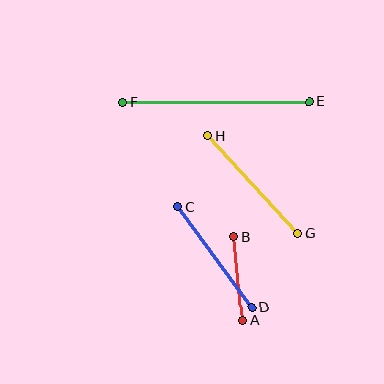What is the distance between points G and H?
The distance is approximately 133 pixels.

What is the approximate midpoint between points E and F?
The midpoint is at approximately (216, 102) pixels.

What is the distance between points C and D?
The distance is approximately 124 pixels.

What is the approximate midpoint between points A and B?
The midpoint is at approximately (238, 278) pixels.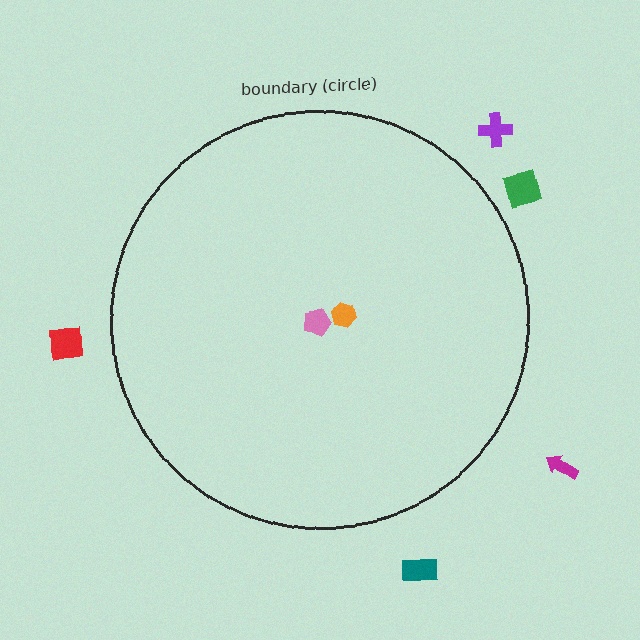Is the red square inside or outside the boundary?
Outside.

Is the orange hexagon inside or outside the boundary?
Inside.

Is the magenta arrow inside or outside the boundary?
Outside.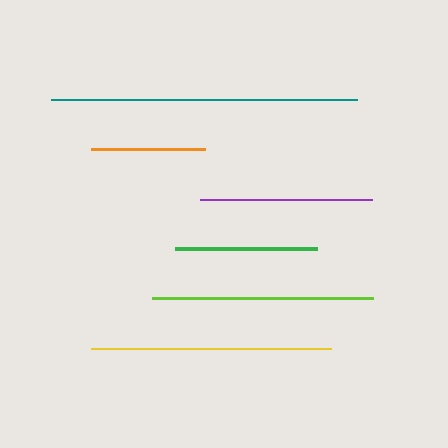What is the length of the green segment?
The green segment is approximately 142 pixels long.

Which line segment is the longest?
The teal line is the longest at approximately 306 pixels.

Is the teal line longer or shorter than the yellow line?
The teal line is longer than the yellow line.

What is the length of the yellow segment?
The yellow segment is approximately 239 pixels long.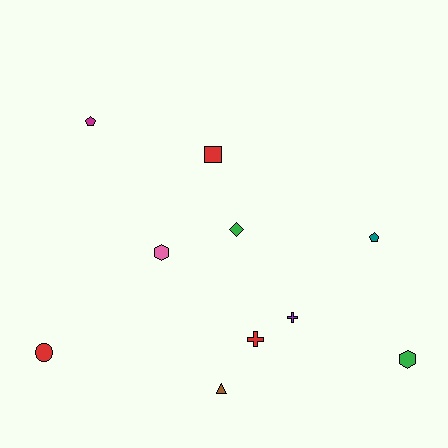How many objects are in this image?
There are 10 objects.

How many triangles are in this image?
There is 1 triangle.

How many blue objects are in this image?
There are no blue objects.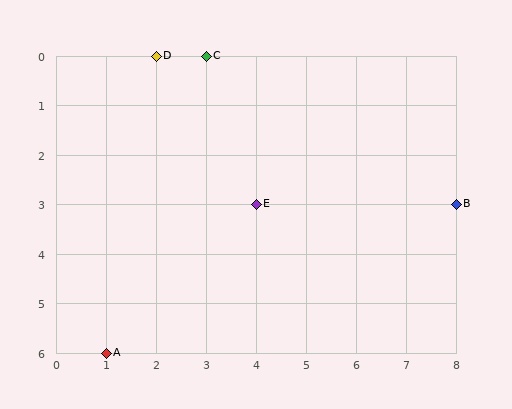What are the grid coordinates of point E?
Point E is at grid coordinates (4, 3).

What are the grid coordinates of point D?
Point D is at grid coordinates (2, 0).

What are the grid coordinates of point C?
Point C is at grid coordinates (3, 0).